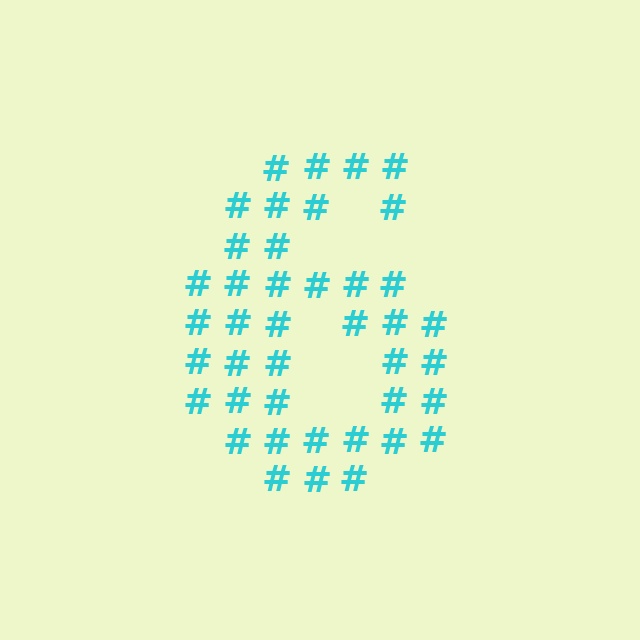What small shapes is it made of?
It is made of small hash symbols.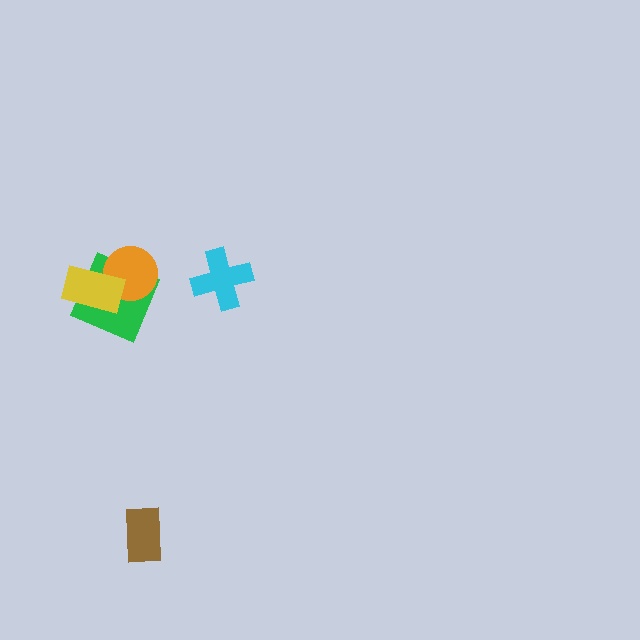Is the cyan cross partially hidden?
No, no other shape covers it.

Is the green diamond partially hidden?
Yes, it is partially covered by another shape.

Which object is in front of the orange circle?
The yellow rectangle is in front of the orange circle.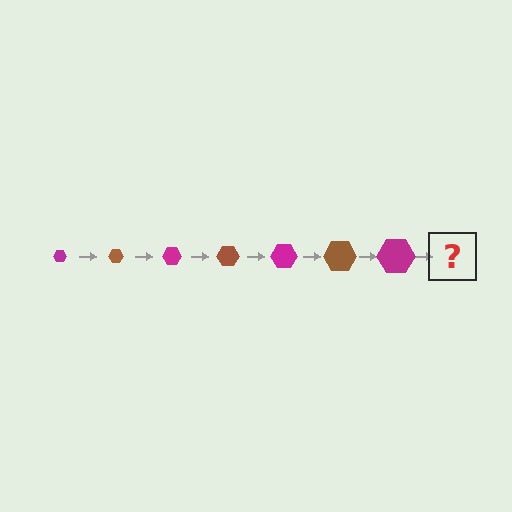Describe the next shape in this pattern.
It should be a brown hexagon, larger than the previous one.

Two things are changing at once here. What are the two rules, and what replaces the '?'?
The two rules are that the hexagon grows larger each step and the color cycles through magenta and brown. The '?' should be a brown hexagon, larger than the previous one.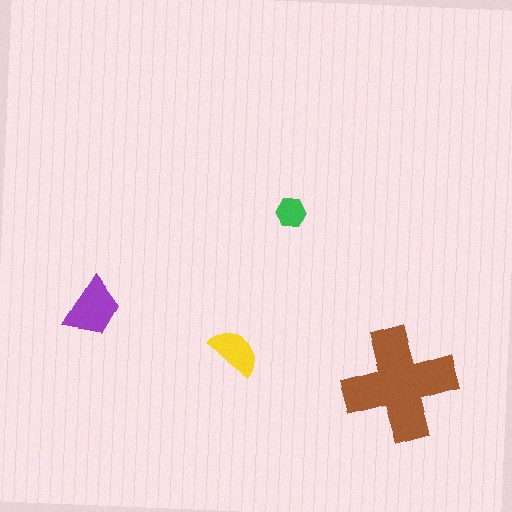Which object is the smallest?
The green hexagon.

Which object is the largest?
The brown cross.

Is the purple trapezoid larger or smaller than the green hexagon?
Larger.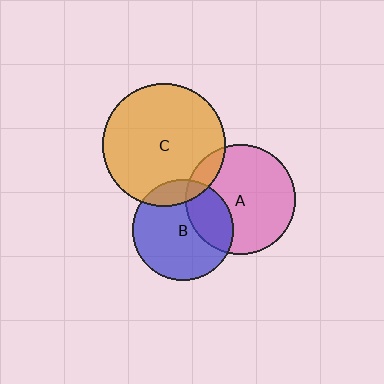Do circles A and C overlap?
Yes.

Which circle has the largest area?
Circle C (orange).